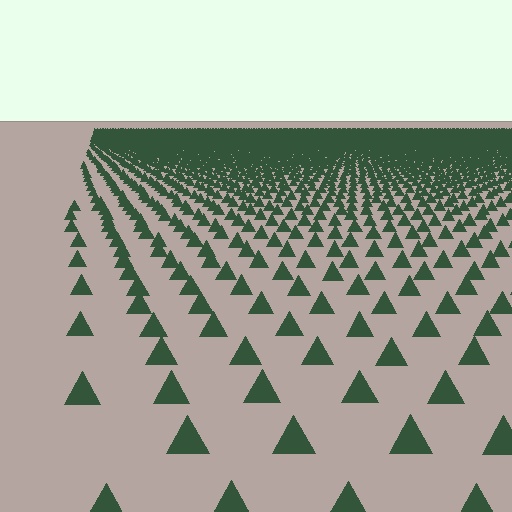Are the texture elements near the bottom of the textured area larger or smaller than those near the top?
Larger. Near the bottom, elements are closer to the viewer and appear at a bigger on-screen size.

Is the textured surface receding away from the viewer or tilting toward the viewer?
The surface is receding away from the viewer. Texture elements get smaller and denser toward the top.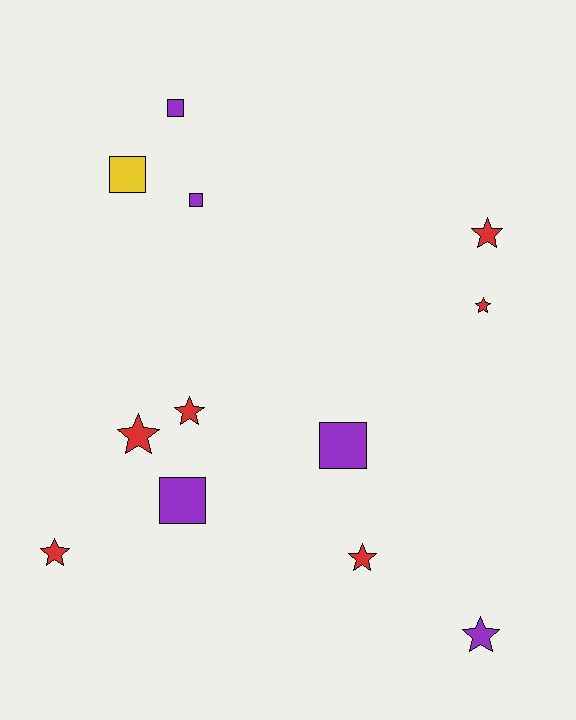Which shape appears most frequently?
Star, with 7 objects.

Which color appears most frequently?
Red, with 6 objects.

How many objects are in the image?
There are 12 objects.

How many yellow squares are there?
There is 1 yellow square.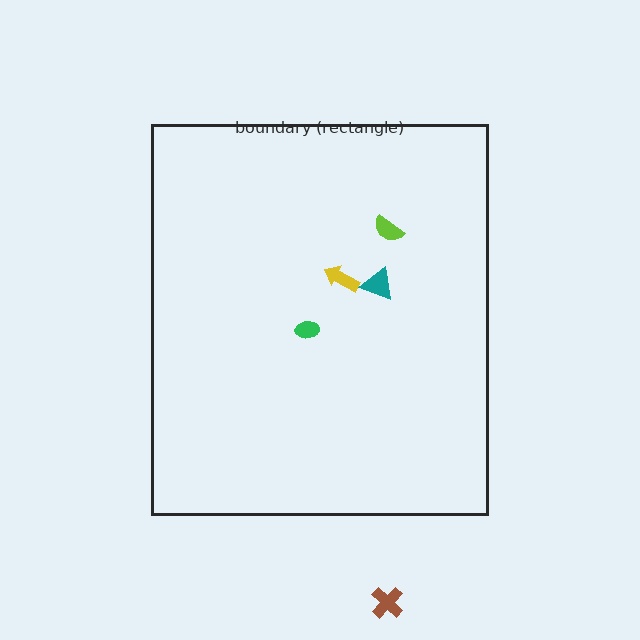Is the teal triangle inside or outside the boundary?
Inside.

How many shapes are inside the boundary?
4 inside, 1 outside.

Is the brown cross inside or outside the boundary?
Outside.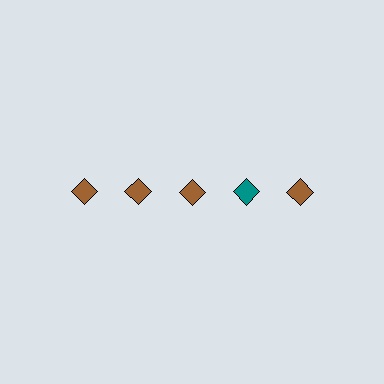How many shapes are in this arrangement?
There are 5 shapes arranged in a grid pattern.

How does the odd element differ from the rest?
It has a different color: teal instead of brown.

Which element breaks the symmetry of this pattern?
The teal diamond in the top row, second from right column breaks the symmetry. All other shapes are brown diamonds.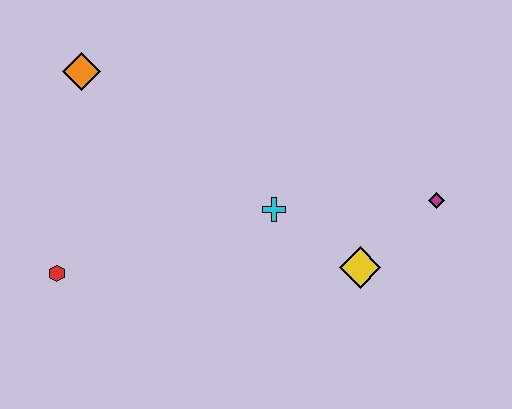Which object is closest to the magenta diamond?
The yellow diamond is closest to the magenta diamond.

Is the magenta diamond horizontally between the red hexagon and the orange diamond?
No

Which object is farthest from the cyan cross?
The orange diamond is farthest from the cyan cross.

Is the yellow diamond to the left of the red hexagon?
No